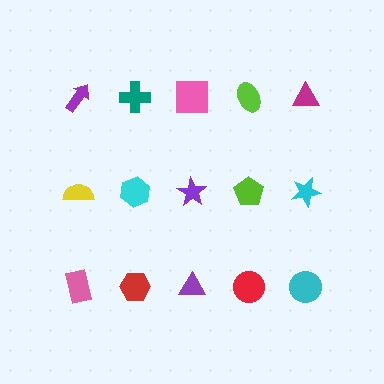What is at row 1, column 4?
A lime ellipse.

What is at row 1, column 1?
A purple arrow.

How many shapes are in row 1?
5 shapes.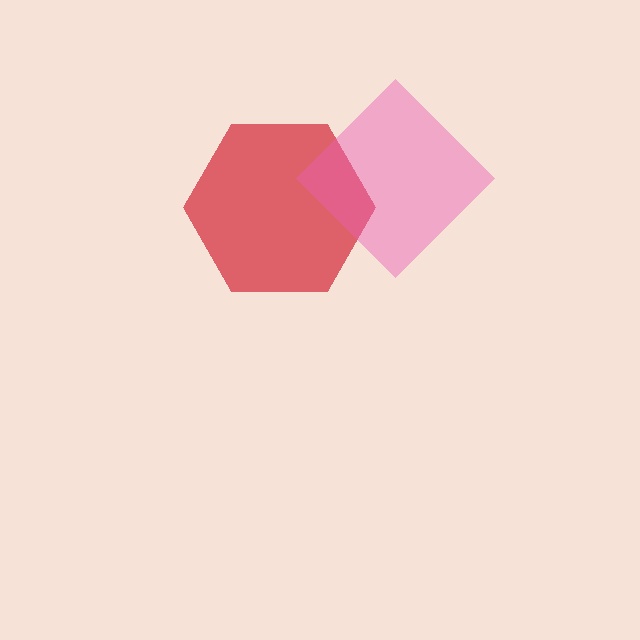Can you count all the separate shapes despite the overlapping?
Yes, there are 2 separate shapes.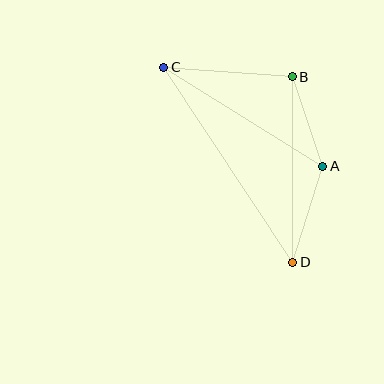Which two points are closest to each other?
Points A and B are closest to each other.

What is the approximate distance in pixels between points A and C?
The distance between A and C is approximately 187 pixels.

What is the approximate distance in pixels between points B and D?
The distance between B and D is approximately 185 pixels.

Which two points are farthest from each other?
Points C and D are farthest from each other.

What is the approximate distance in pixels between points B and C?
The distance between B and C is approximately 129 pixels.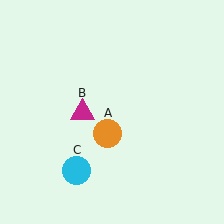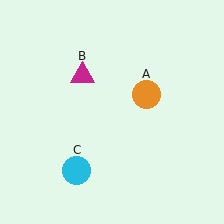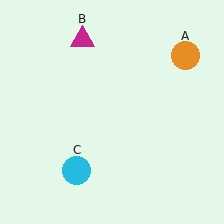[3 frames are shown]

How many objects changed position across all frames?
2 objects changed position: orange circle (object A), magenta triangle (object B).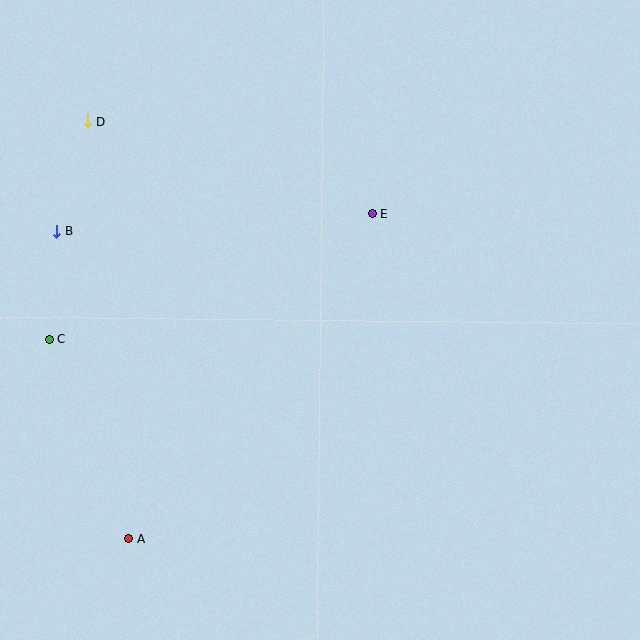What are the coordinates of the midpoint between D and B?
The midpoint between D and B is at (72, 176).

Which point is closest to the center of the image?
Point E at (372, 213) is closest to the center.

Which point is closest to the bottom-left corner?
Point A is closest to the bottom-left corner.